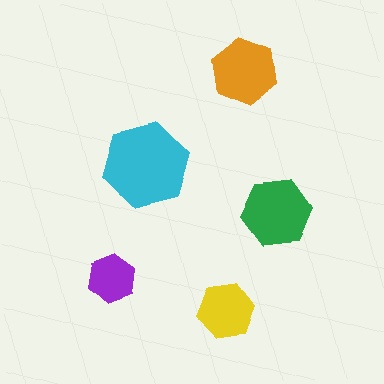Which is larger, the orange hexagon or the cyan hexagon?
The cyan one.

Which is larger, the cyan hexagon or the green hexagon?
The cyan one.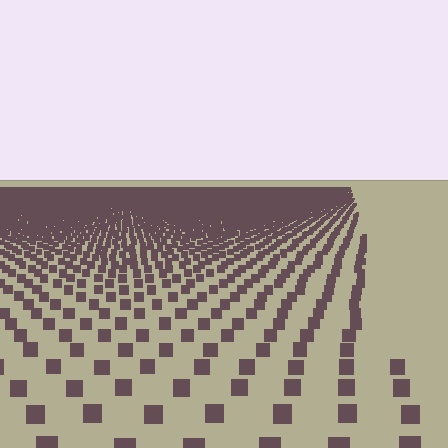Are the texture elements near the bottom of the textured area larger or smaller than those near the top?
Larger. Near the bottom, elements are closer to the viewer and appear at a bigger on-screen size.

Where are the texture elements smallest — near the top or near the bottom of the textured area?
Near the top.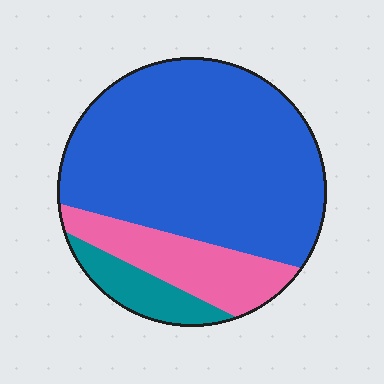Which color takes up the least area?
Teal, at roughly 10%.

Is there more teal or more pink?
Pink.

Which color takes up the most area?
Blue, at roughly 70%.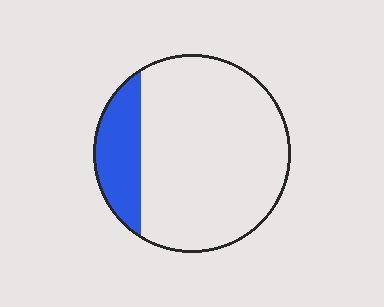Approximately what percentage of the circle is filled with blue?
Approximately 20%.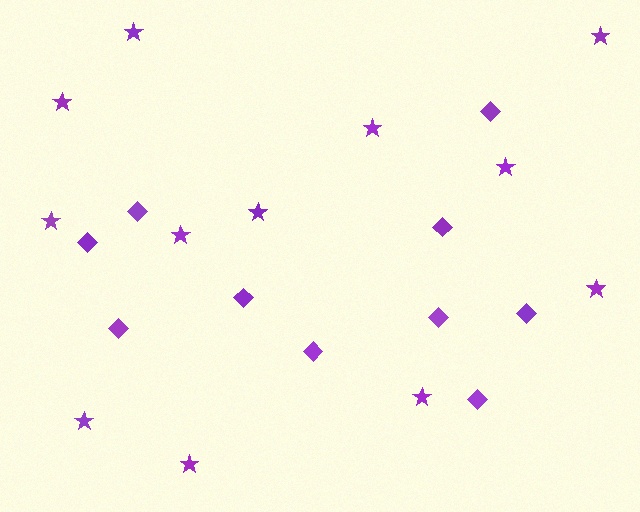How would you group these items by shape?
There are 2 groups: one group of diamonds (10) and one group of stars (12).